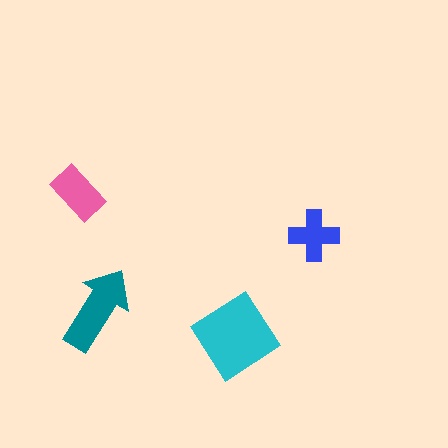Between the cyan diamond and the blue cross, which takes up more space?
The cyan diamond.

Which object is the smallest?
The blue cross.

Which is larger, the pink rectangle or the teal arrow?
The teal arrow.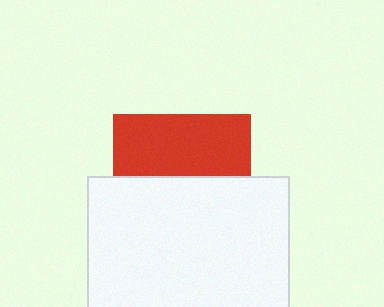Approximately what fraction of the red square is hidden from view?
Roughly 55% of the red square is hidden behind the white rectangle.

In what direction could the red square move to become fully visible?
The red square could move up. That would shift it out from behind the white rectangle entirely.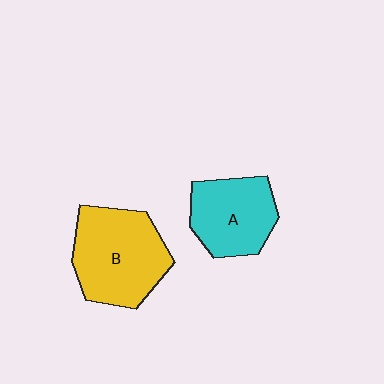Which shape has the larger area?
Shape B (yellow).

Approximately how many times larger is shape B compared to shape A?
Approximately 1.3 times.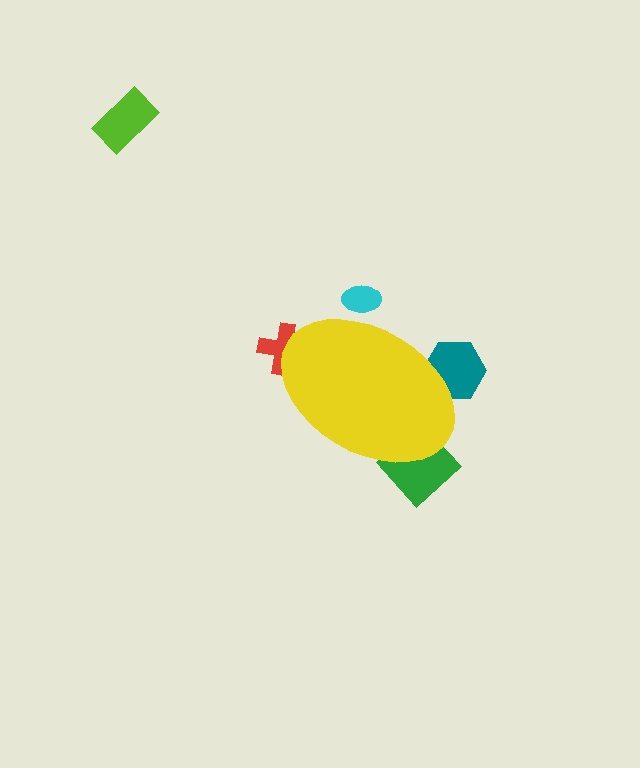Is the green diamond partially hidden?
Yes, the green diamond is partially hidden behind the yellow ellipse.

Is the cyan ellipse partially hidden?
Yes, the cyan ellipse is partially hidden behind the yellow ellipse.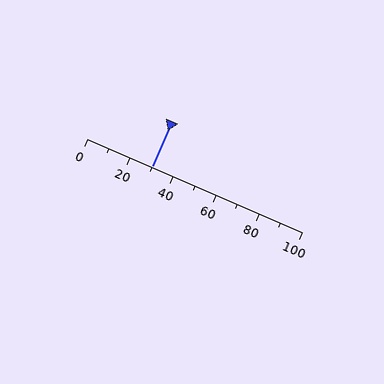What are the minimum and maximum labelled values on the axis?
The axis runs from 0 to 100.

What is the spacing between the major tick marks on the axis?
The major ticks are spaced 20 apart.